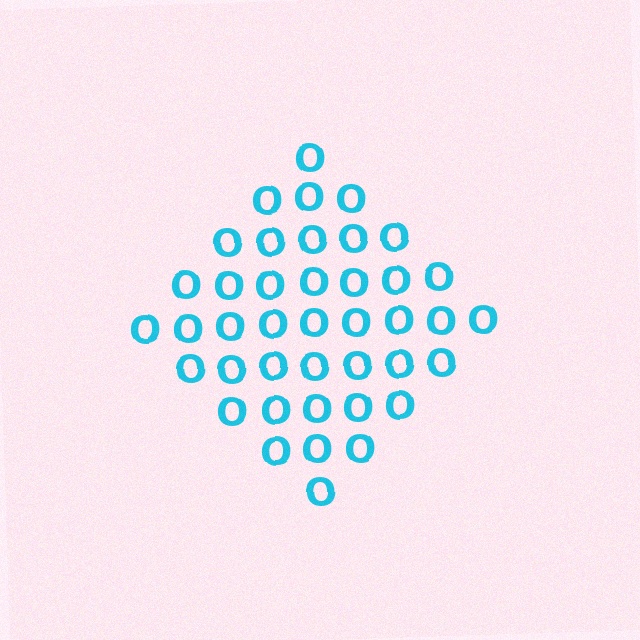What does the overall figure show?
The overall figure shows a diamond.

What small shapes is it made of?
It is made of small letter O's.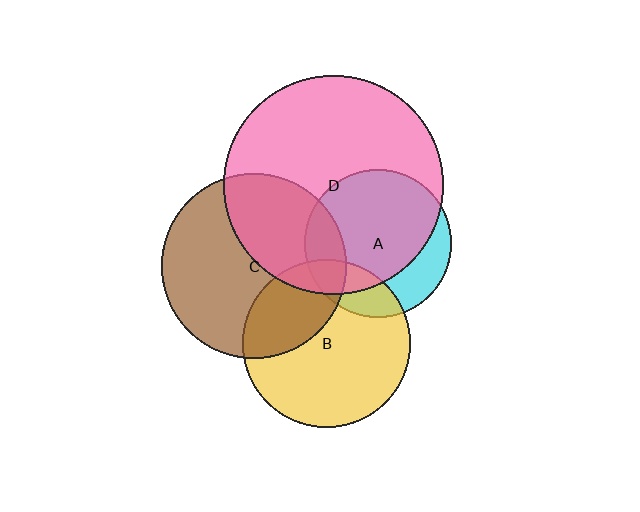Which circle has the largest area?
Circle D (pink).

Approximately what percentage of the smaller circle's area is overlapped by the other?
Approximately 10%.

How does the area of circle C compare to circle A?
Approximately 1.6 times.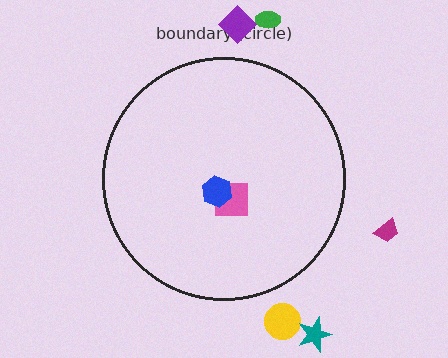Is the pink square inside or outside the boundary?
Inside.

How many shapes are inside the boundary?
2 inside, 5 outside.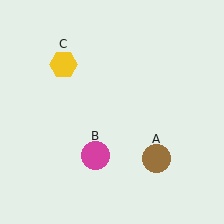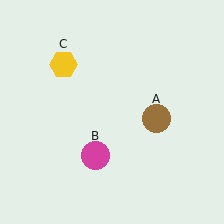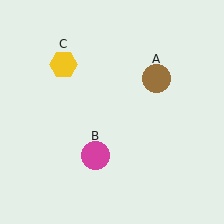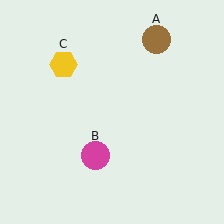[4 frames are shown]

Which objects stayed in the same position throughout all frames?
Magenta circle (object B) and yellow hexagon (object C) remained stationary.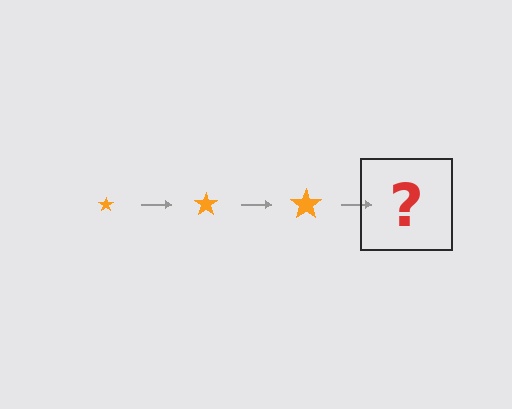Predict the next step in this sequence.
The next step is an orange star, larger than the previous one.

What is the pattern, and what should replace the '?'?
The pattern is that the star gets progressively larger each step. The '?' should be an orange star, larger than the previous one.